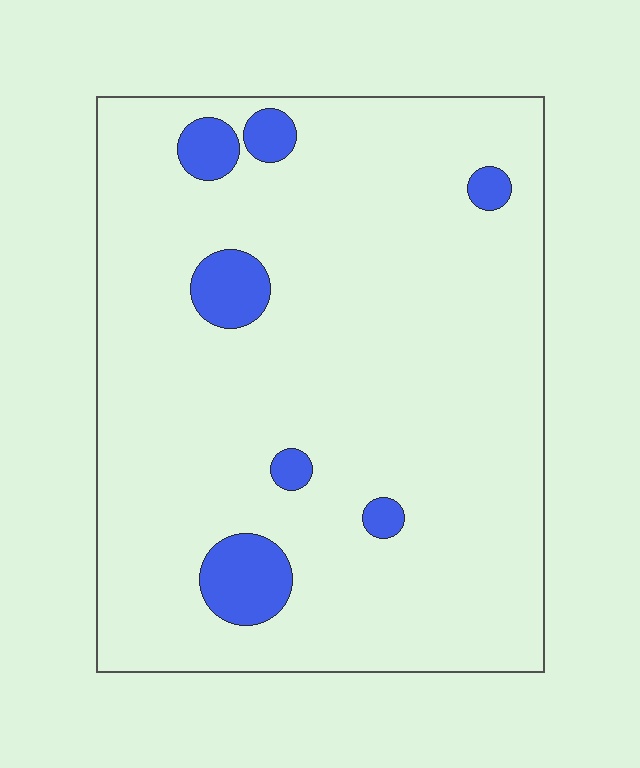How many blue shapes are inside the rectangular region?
7.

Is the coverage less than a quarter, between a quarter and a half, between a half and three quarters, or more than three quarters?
Less than a quarter.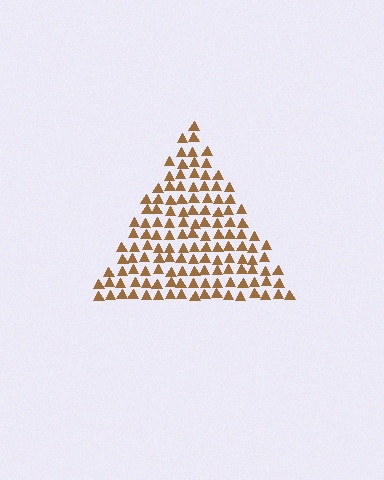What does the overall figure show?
The overall figure shows a triangle.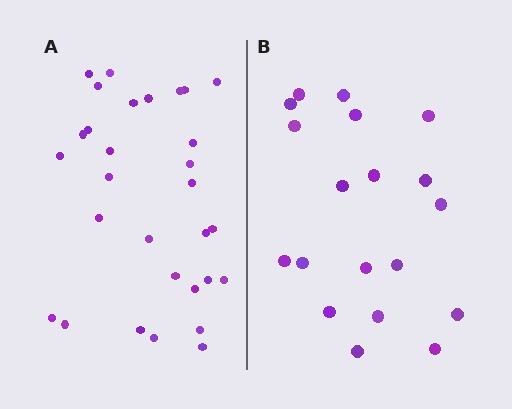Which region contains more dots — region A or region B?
Region A (the left region) has more dots.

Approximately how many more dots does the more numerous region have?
Region A has roughly 12 or so more dots than region B.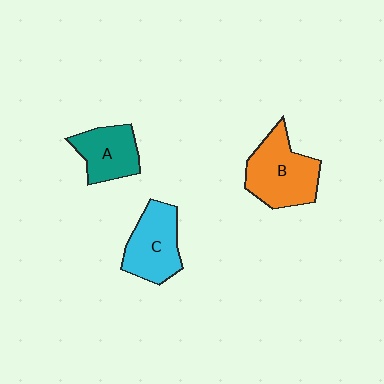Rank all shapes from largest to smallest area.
From largest to smallest: B (orange), C (cyan), A (teal).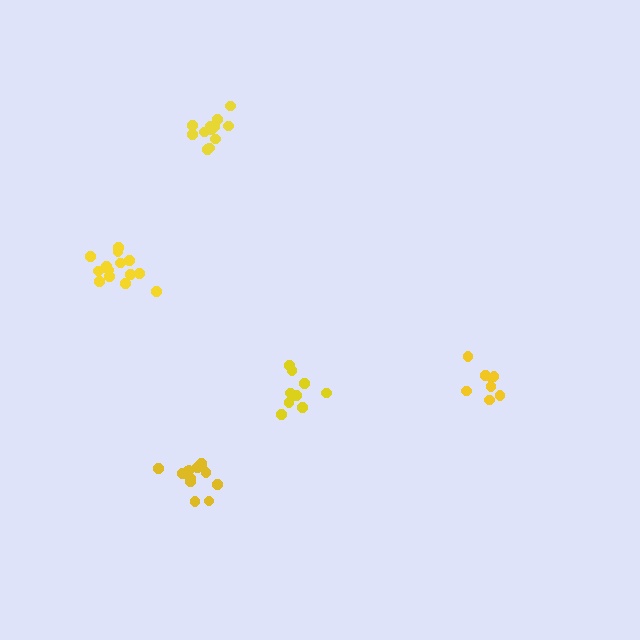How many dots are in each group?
Group 1: 10 dots, Group 2: 8 dots, Group 3: 12 dots, Group 4: 14 dots, Group 5: 13 dots (57 total).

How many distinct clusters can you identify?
There are 5 distinct clusters.